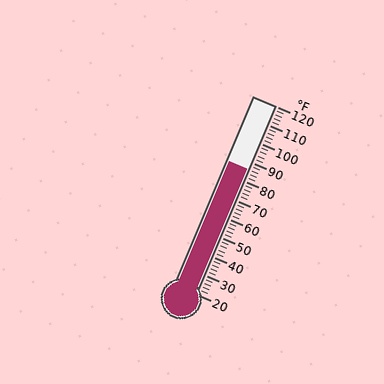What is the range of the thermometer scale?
The thermometer scale ranges from 20°F to 120°F.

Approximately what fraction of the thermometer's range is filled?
The thermometer is filled to approximately 65% of its range.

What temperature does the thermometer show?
The thermometer shows approximately 86°F.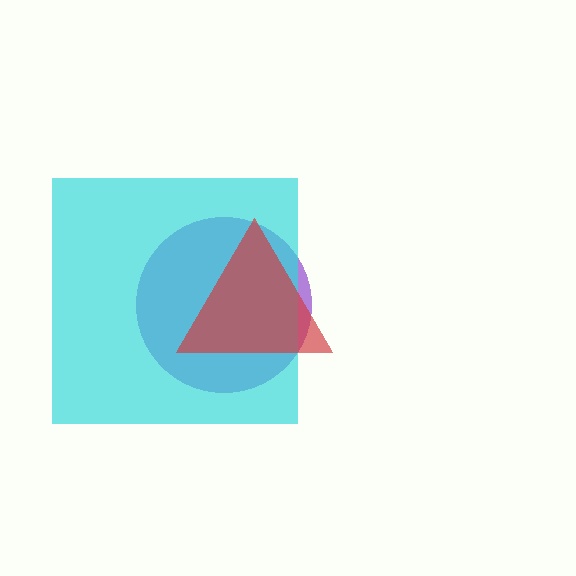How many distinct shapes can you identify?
There are 3 distinct shapes: a purple circle, a cyan square, a red triangle.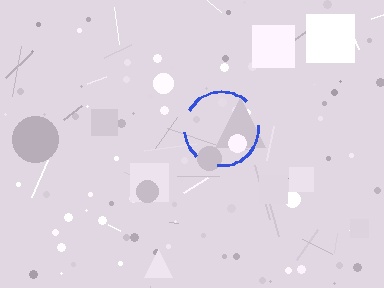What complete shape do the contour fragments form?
The contour fragments form a circle.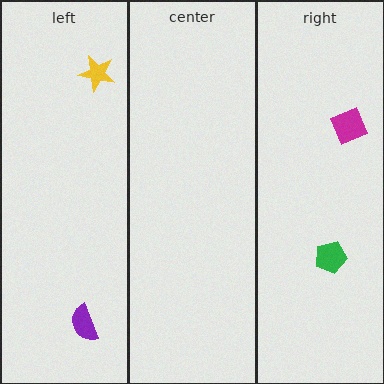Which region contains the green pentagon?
The right region.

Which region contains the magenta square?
The right region.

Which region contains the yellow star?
The left region.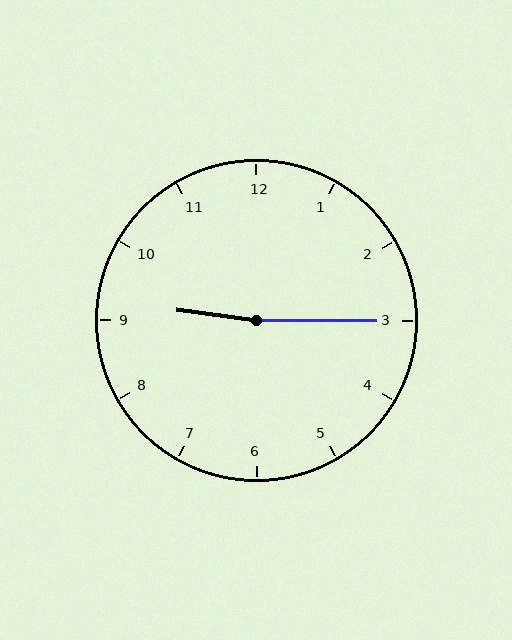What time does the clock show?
9:15.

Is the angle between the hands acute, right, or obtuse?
It is obtuse.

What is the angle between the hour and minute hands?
Approximately 172 degrees.